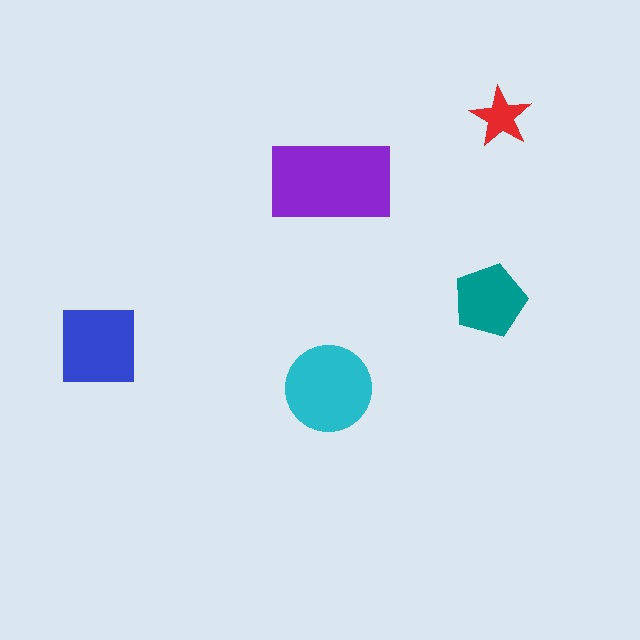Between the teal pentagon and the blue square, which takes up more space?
The blue square.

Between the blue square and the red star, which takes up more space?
The blue square.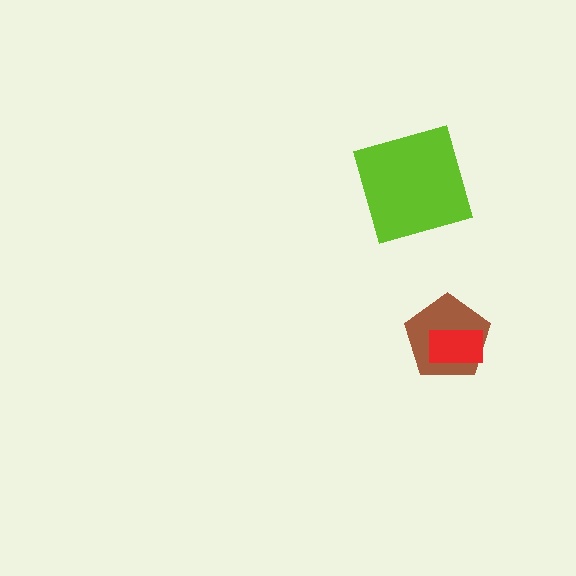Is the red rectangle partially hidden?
No, no other shape covers it.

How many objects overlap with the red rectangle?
1 object overlaps with the red rectangle.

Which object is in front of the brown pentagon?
The red rectangle is in front of the brown pentagon.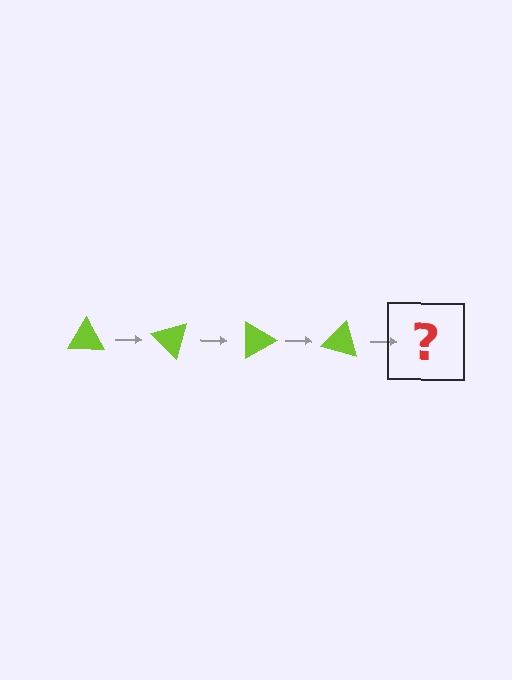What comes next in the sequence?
The next element should be a lime triangle rotated 180 degrees.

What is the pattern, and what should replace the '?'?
The pattern is that the triangle rotates 45 degrees each step. The '?' should be a lime triangle rotated 180 degrees.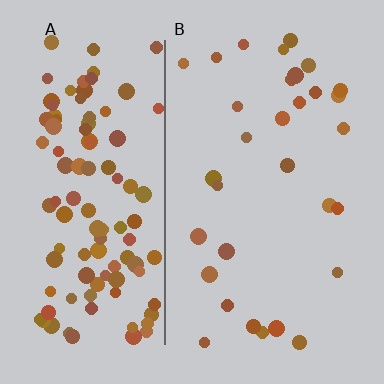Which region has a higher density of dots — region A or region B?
A (the left).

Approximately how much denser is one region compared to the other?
Approximately 3.6× — region A over region B.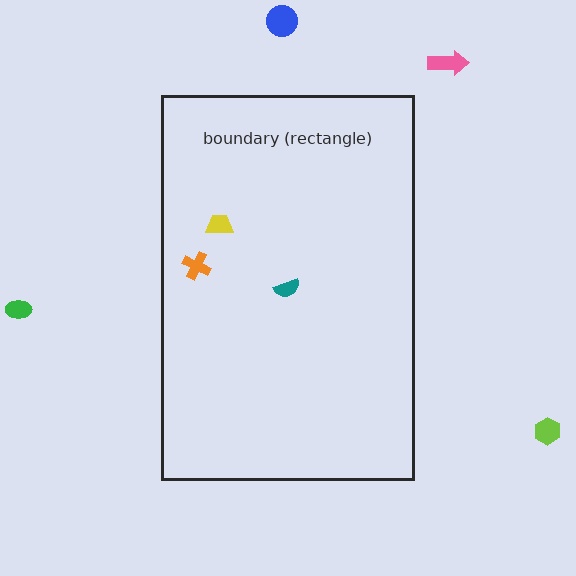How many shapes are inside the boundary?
3 inside, 4 outside.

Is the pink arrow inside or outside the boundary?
Outside.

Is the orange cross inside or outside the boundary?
Inside.